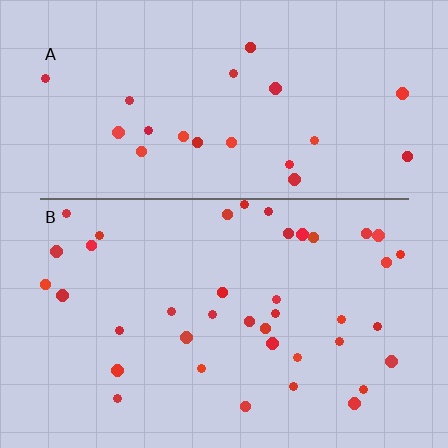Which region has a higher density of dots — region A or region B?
B (the bottom).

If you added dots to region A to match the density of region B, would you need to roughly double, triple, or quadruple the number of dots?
Approximately double.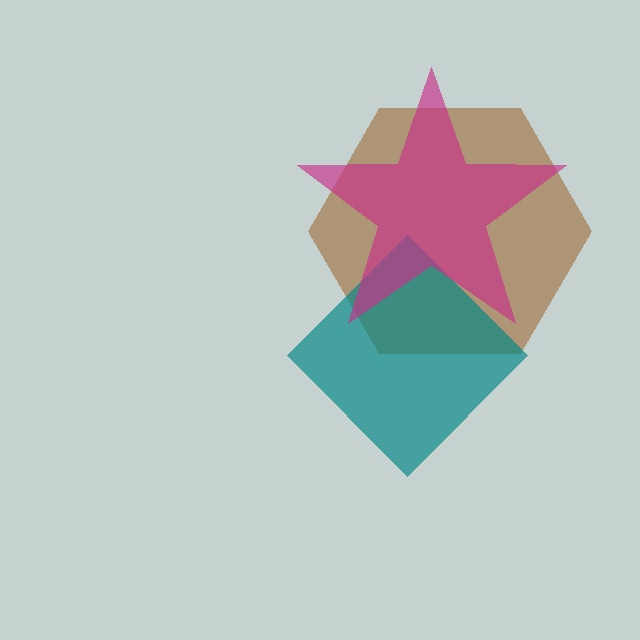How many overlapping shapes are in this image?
There are 3 overlapping shapes in the image.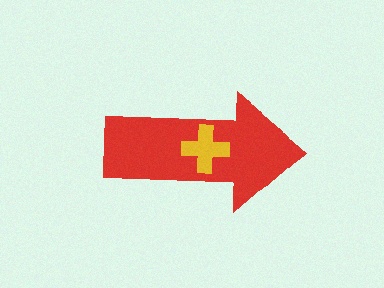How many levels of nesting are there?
2.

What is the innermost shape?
The yellow cross.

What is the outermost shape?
The red arrow.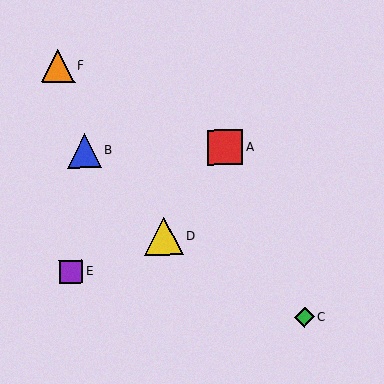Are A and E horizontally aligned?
No, A is at y≈147 and E is at y≈272.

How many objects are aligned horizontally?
2 objects (A, B) are aligned horizontally.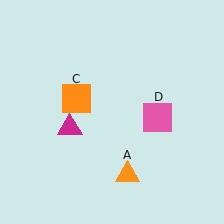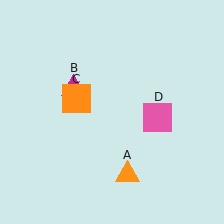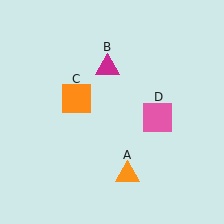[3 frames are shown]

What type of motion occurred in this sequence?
The magenta triangle (object B) rotated clockwise around the center of the scene.